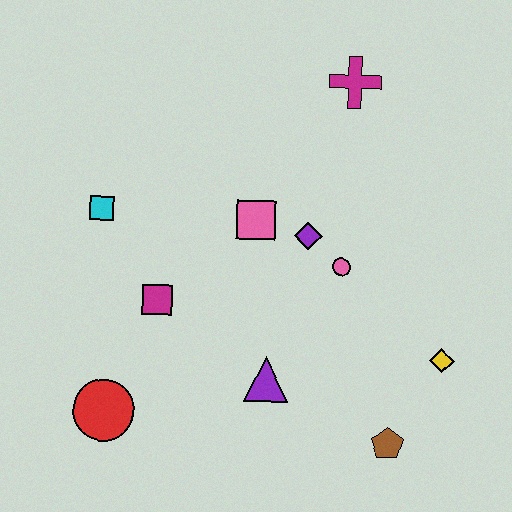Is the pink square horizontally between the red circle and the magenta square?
No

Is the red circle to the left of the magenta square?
Yes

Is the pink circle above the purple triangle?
Yes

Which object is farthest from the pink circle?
The red circle is farthest from the pink circle.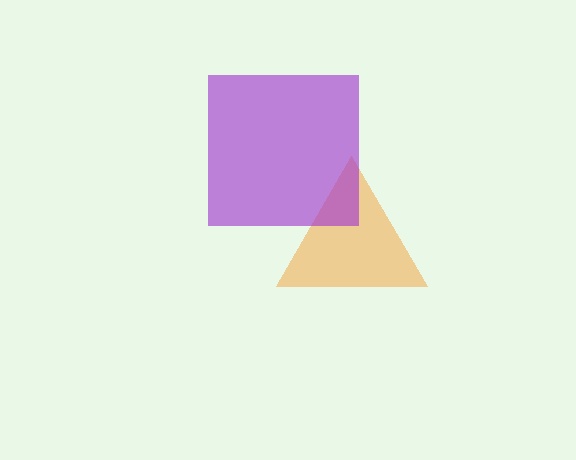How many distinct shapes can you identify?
There are 2 distinct shapes: an orange triangle, a purple square.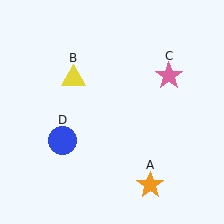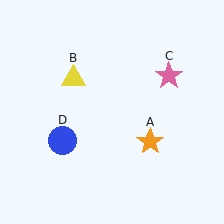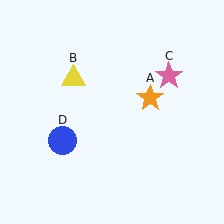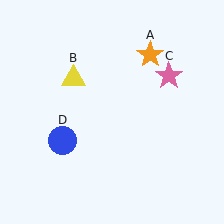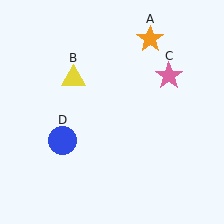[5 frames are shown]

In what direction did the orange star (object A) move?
The orange star (object A) moved up.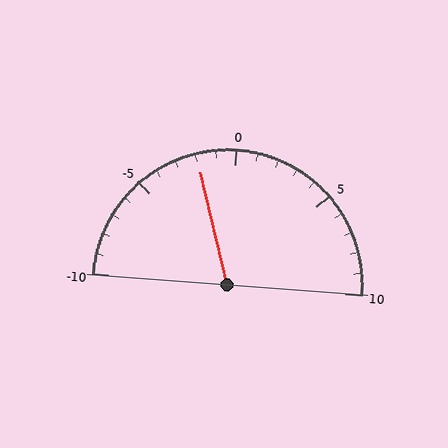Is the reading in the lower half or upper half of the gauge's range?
The reading is in the lower half of the range (-10 to 10).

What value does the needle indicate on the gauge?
The needle indicates approximately -2.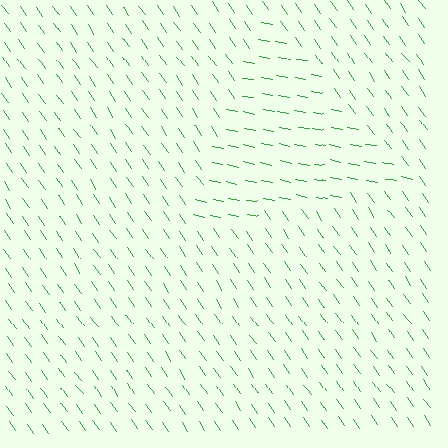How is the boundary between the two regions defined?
The boundary is defined purely by a change in line orientation (approximately 45 degrees difference). All lines are the same color and thickness.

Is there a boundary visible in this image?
Yes, there is a texture boundary formed by a change in line orientation.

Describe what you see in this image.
The image is filled with small green line segments. A triangle region in the image has lines oriented differently from the surrounding lines, creating a visible texture boundary.